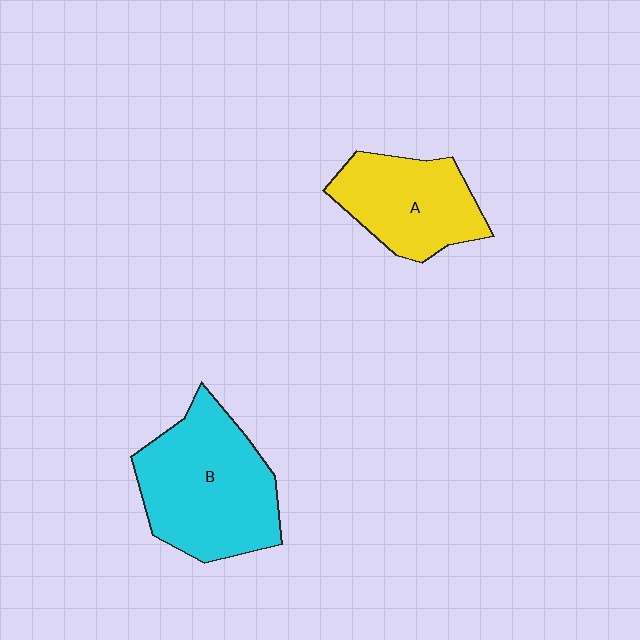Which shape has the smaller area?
Shape A (yellow).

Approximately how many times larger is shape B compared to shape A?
Approximately 1.4 times.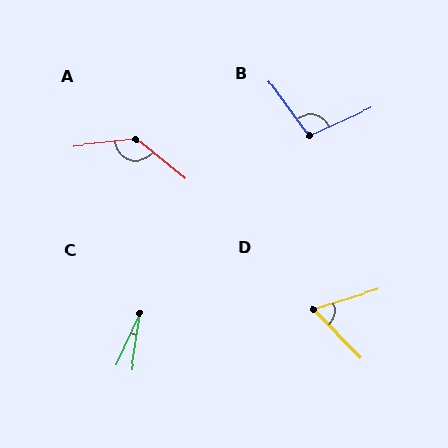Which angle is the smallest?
C, at approximately 16 degrees.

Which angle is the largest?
A, at approximately 135 degrees.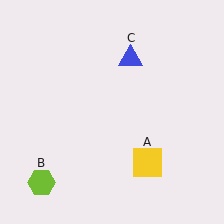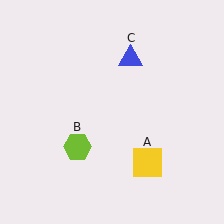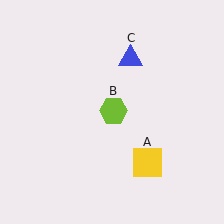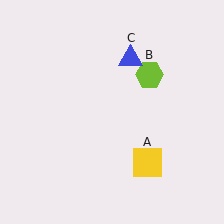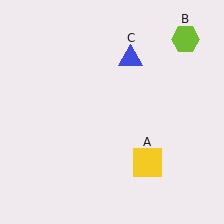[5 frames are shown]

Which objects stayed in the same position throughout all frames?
Yellow square (object A) and blue triangle (object C) remained stationary.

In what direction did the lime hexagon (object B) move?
The lime hexagon (object B) moved up and to the right.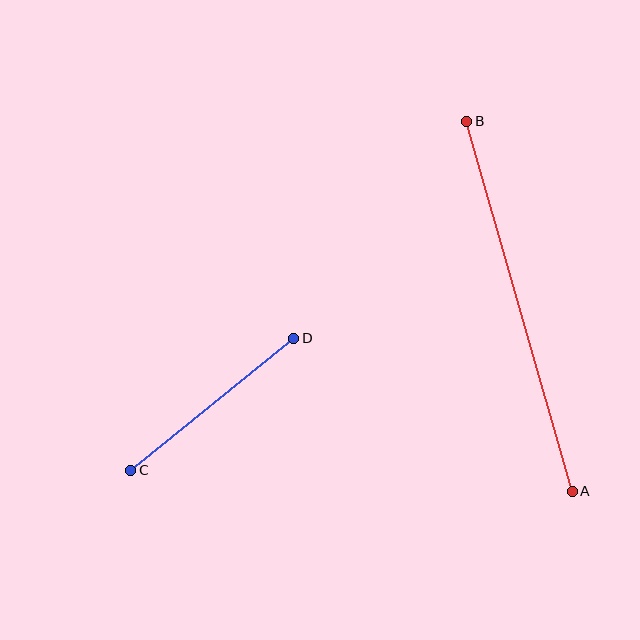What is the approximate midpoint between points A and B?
The midpoint is at approximately (519, 306) pixels.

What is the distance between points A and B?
The distance is approximately 385 pixels.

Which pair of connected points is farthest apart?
Points A and B are farthest apart.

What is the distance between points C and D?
The distance is approximately 209 pixels.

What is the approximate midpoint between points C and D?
The midpoint is at approximately (212, 404) pixels.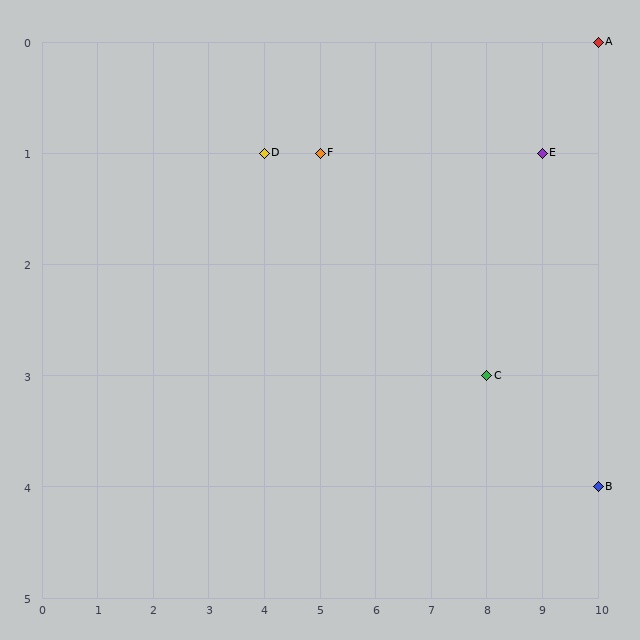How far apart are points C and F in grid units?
Points C and F are 3 columns and 2 rows apart (about 3.6 grid units diagonally).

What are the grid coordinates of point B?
Point B is at grid coordinates (10, 4).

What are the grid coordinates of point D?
Point D is at grid coordinates (4, 1).